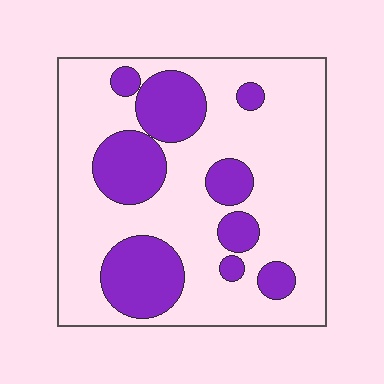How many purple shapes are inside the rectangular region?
9.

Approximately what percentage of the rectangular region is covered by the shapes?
Approximately 30%.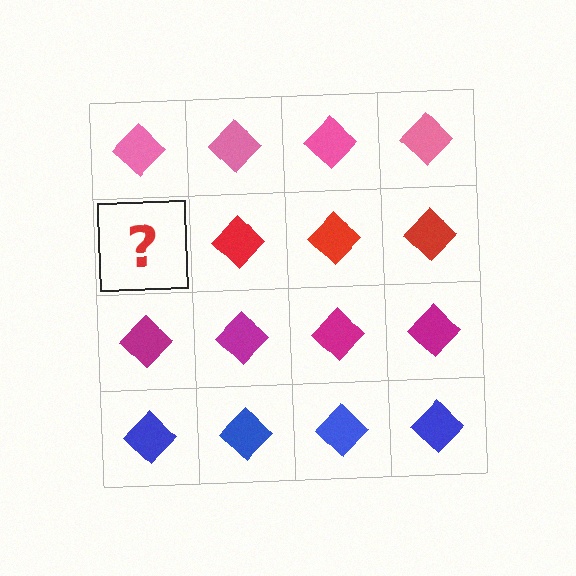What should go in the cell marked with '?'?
The missing cell should contain a red diamond.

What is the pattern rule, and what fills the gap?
The rule is that each row has a consistent color. The gap should be filled with a red diamond.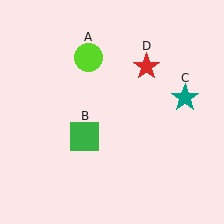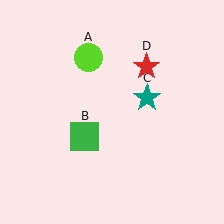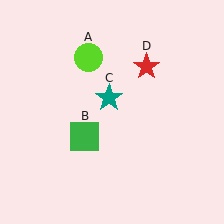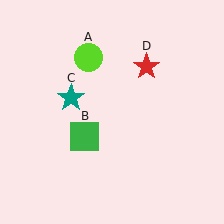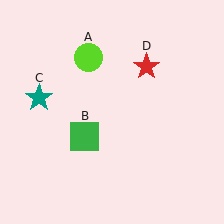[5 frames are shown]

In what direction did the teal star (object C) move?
The teal star (object C) moved left.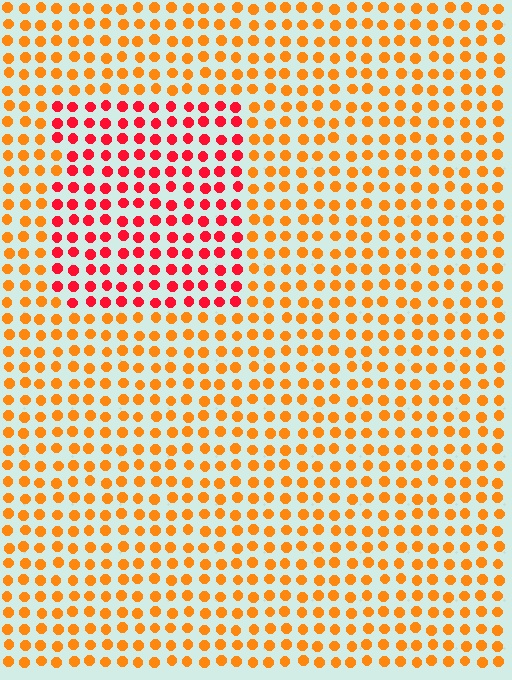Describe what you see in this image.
The image is filled with small orange elements in a uniform arrangement. A rectangle-shaped region is visible where the elements are tinted to a slightly different hue, forming a subtle color boundary.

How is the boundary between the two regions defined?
The boundary is defined purely by a slight shift in hue (about 39 degrees). Spacing, size, and orientation are identical on both sides.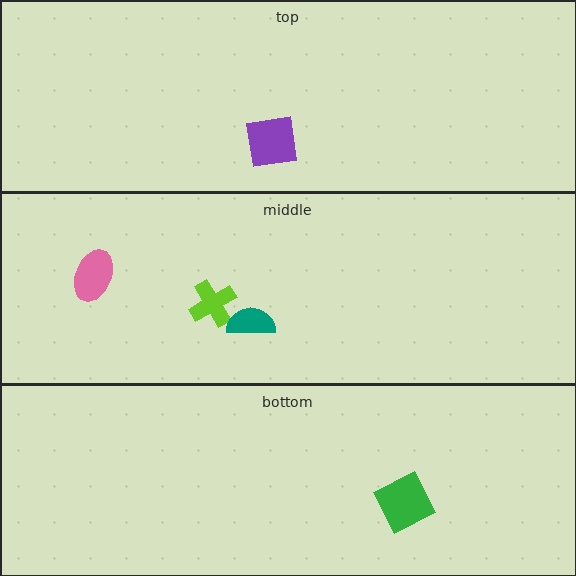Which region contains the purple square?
The top region.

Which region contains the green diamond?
The bottom region.